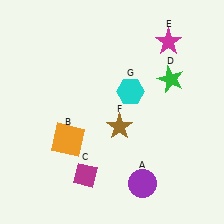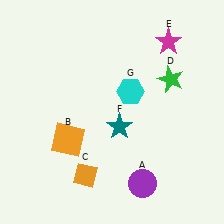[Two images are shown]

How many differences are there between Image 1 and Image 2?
There are 2 differences between the two images.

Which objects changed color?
C changed from magenta to orange. F changed from brown to teal.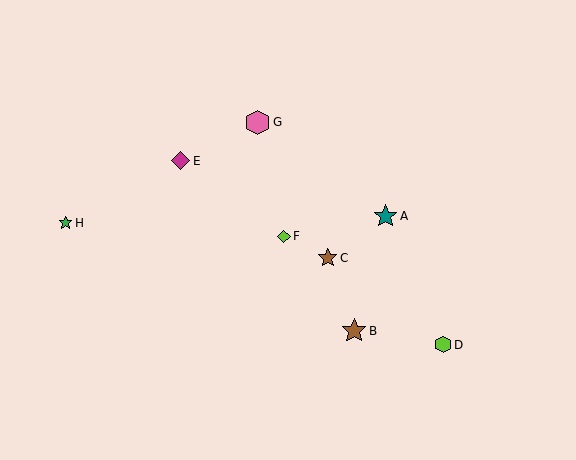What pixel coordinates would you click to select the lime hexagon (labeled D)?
Click at (443, 345) to select the lime hexagon D.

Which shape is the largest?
The brown star (labeled B) is the largest.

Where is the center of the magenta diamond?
The center of the magenta diamond is at (180, 161).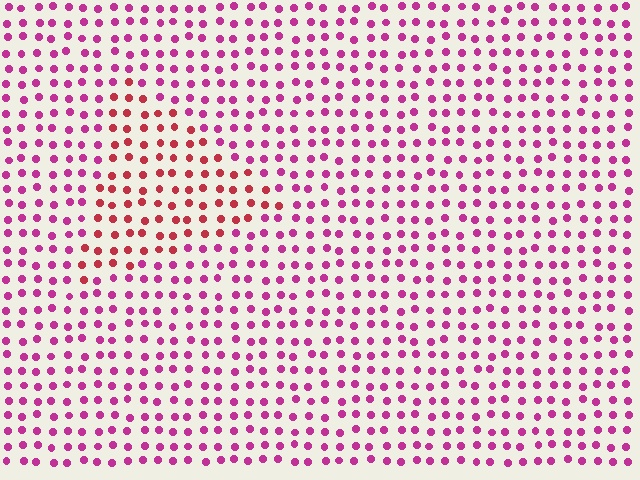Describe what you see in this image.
The image is filled with small magenta elements in a uniform arrangement. A triangle-shaped region is visible where the elements are tinted to a slightly different hue, forming a subtle color boundary.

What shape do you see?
I see a triangle.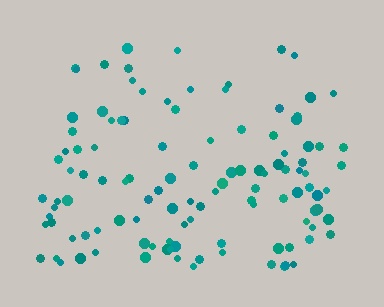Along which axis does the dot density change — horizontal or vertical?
Vertical.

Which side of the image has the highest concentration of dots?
The bottom.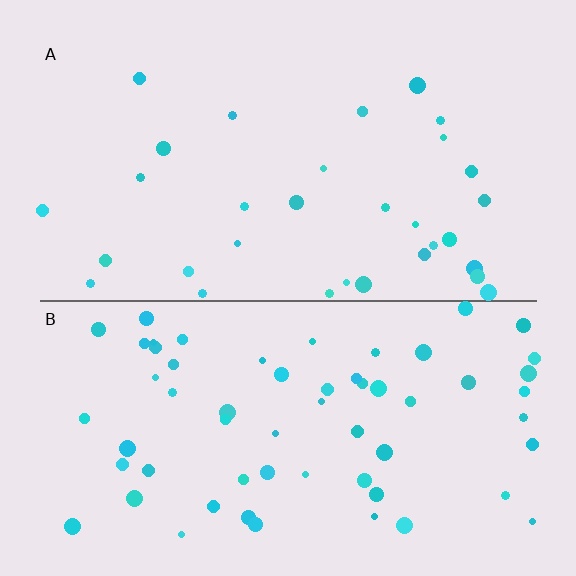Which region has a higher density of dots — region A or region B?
B (the bottom).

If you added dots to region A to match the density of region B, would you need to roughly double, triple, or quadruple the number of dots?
Approximately double.